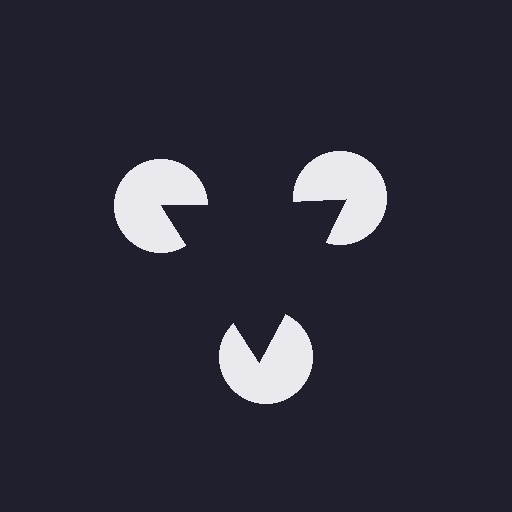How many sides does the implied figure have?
3 sides.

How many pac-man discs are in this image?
There are 3 — one at each vertex of the illusory triangle.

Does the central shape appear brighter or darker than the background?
It typically appears slightly darker than the background, even though no actual brightness change is drawn.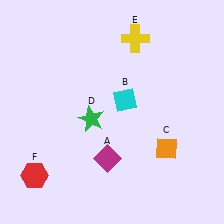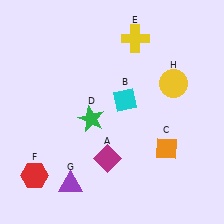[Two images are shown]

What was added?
A purple triangle (G), a yellow circle (H) were added in Image 2.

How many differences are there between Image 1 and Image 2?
There are 2 differences between the two images.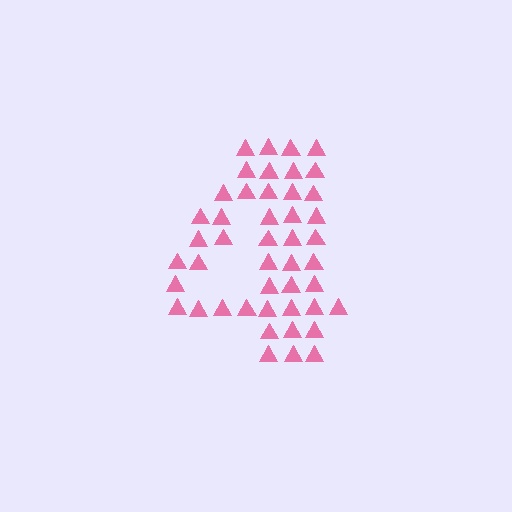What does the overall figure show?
The overall figure shows the digit 4.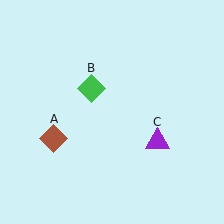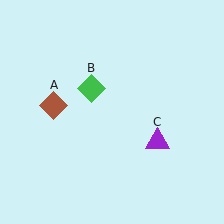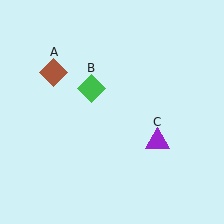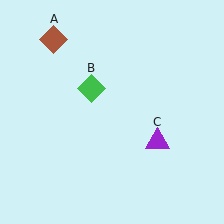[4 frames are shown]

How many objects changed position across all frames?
1 object changed position: brown diamond (object A).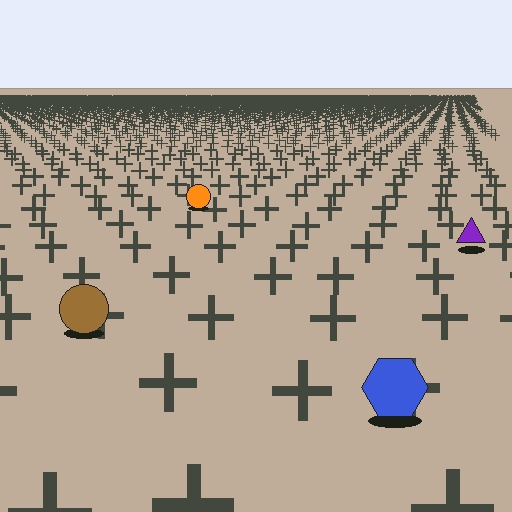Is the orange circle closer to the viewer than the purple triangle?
No. The purple triangle is closer — you can tell from the texture gradient: the ground texture is coarser near it.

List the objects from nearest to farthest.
From nearest to farthest: the blue hexagon, the brown circle, the purple triangle, the orange circle.